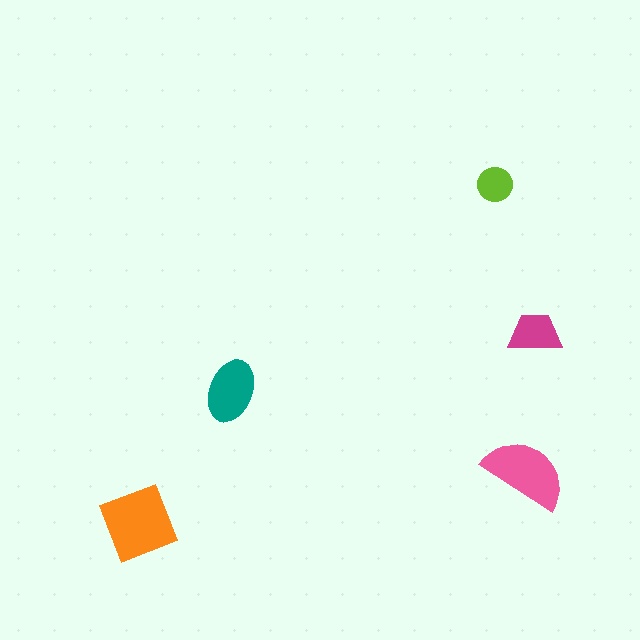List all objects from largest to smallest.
The orange diamond, the pink semicircle, the teal ellipse, the magenta trapezoid, the lime circle.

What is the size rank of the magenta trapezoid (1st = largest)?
4th.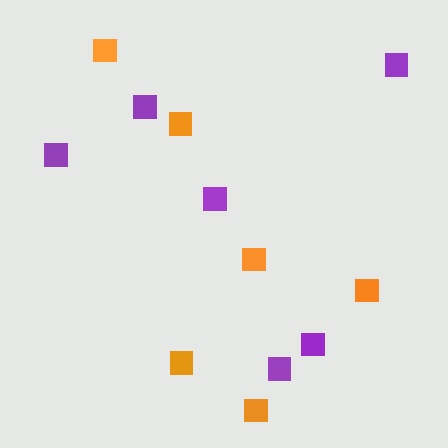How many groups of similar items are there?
There are 2 groups: one group of purple squares (6) and one group of orange squares (6).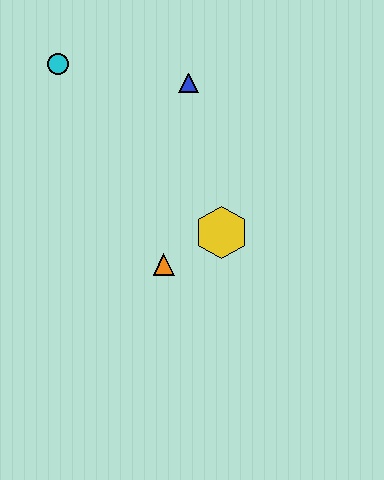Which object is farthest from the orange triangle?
The cyan circle is farthest from the orange triangle.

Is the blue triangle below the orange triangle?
No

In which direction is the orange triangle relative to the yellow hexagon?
The orange triangle is to the left of the yellow hexagon.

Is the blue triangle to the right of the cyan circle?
Yes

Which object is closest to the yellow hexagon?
The orange triangle is closest to the yellow hexagon.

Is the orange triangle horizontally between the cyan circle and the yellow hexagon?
Yes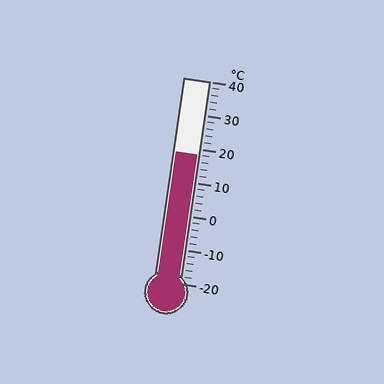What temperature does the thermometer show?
The thermometer shows approximately 18°C.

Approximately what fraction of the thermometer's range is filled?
The thermometer is filled to approximately 65% of its range.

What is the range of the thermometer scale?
The thermometer scale ranges from -20°C to 40°C.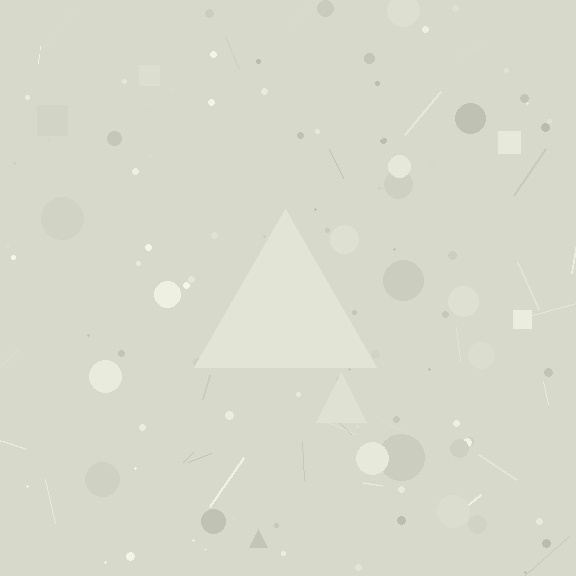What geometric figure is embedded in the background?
A triangle is embedded in the background.